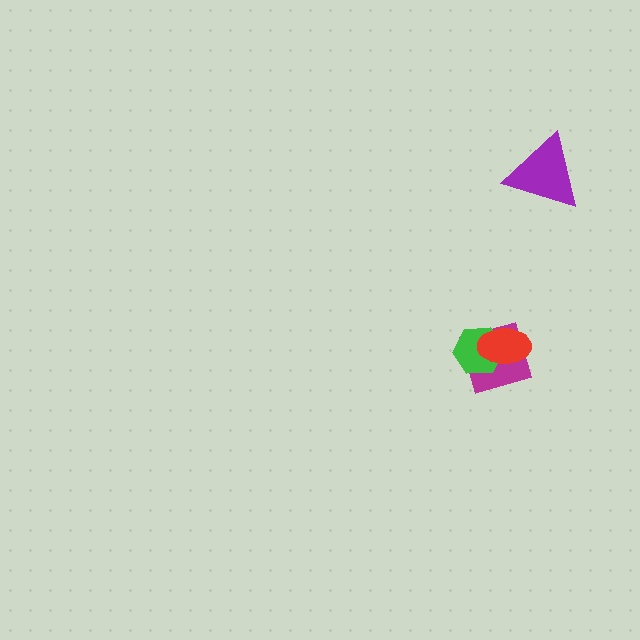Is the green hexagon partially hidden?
Yes, it is partially covered by another shape.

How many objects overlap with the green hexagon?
2 objects overlap with the green hexagon.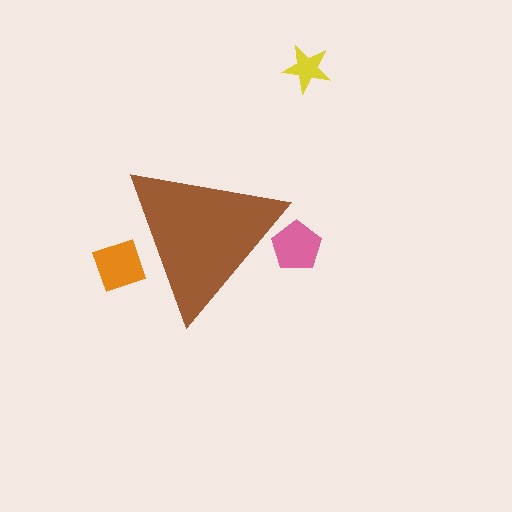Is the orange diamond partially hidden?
Yes, the orange diamond is partially hidden behind the brown triangle.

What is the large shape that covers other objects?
A brown triangle.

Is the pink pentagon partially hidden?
Yes, the pink pentagon is partially hidden behind the brown triangle.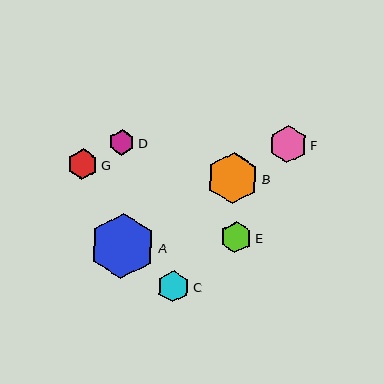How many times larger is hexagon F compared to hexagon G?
Hexagon F is approximately 1.2 times the size of hexagon G.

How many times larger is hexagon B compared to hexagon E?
Hexagon B is approximately 1.6 times the size of hexagon E.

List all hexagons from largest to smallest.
From largest to smallest: A, B, F, C, E, G, D.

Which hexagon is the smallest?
Hexagon D is the smallest with a size of approximately 26 pixels.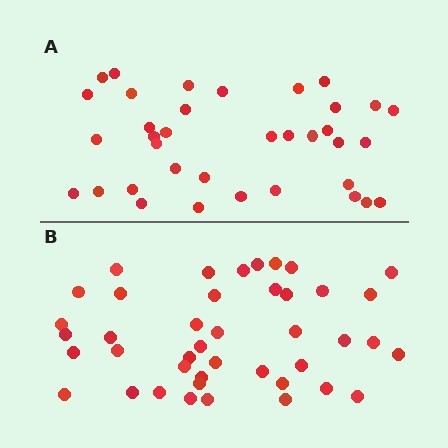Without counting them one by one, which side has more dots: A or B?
Region B (the bottom region) has more dots.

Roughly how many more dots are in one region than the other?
Region B has about 6 more dots than region A.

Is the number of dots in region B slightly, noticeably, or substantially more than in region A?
Region B has only slightly more — the two regions are fairly close. The ratio is roughly 1.2 to 1.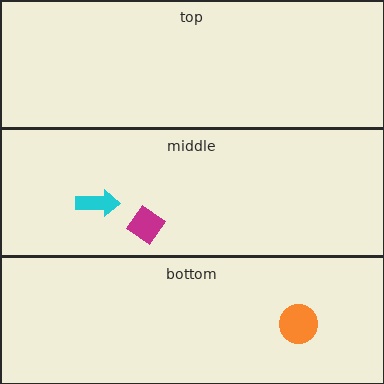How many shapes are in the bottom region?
1.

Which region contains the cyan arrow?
The middle region.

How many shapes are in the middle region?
2.